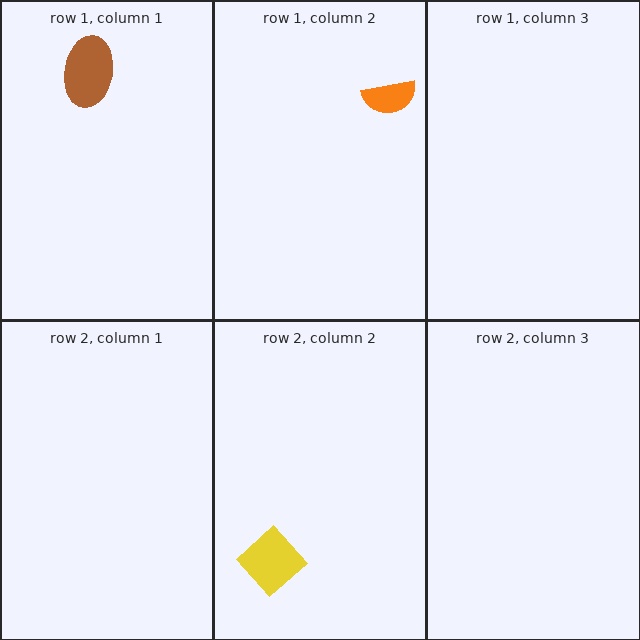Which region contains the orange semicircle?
The row 1, column 2 region.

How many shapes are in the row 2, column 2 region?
1.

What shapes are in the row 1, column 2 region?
The orange semicircle.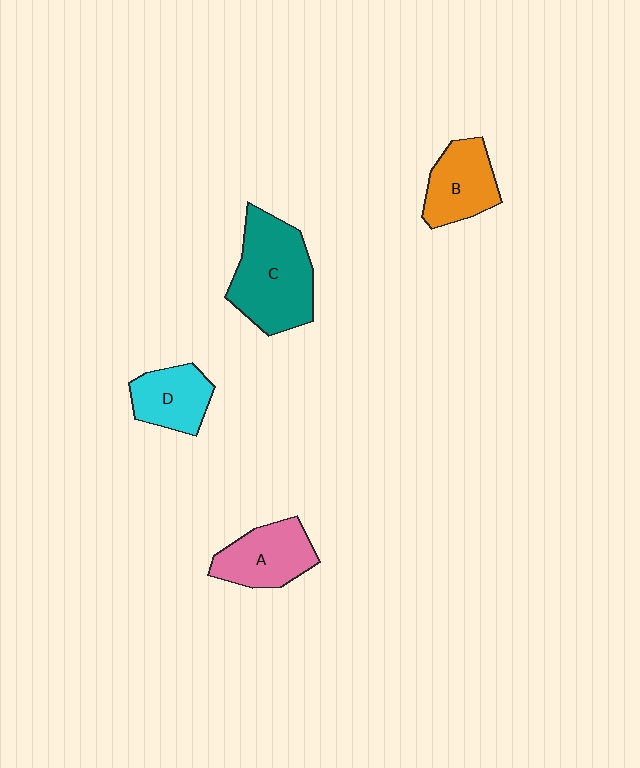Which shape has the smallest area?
Shape D (cyan).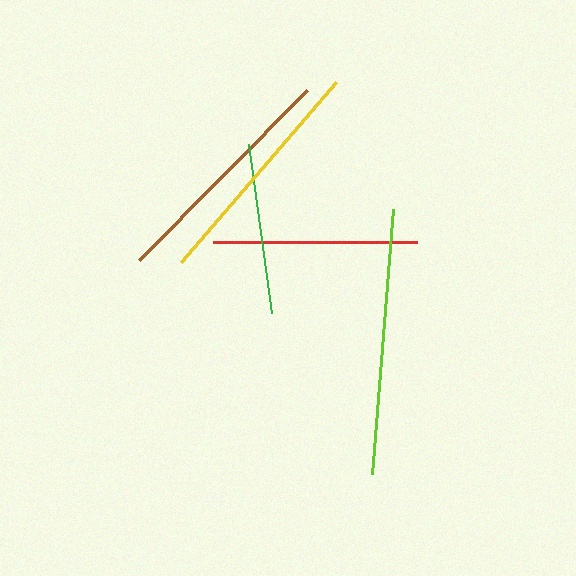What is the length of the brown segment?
The brown segment is approximately 239 pixels long.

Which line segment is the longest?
The lime line is the longest at approximately 266 pixels.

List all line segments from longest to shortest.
From longest to shortest: lime, brown, yellow, red, green.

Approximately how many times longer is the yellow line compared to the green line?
The yellow line is approximately 1.4 times the length of the green line.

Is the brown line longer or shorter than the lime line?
The lime line is longer than the brown line.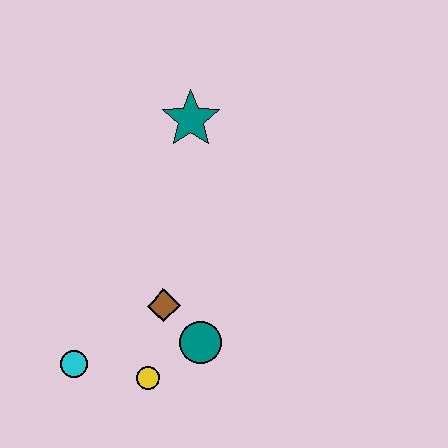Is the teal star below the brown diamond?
No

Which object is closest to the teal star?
The brown diamond is closest to the teal star.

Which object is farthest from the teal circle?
The teal star is farthest from the teal circle.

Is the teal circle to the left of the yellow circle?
No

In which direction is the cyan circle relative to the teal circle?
The cyan circle is to the left of the teal circle.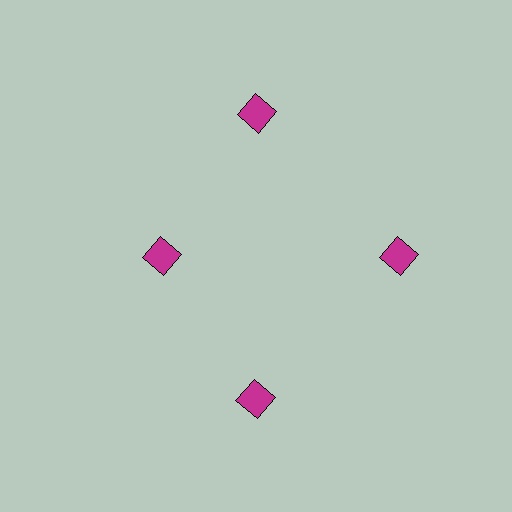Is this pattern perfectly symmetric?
No. The 4 magenta diamonds are arranged in a ring, but one element near the 9 o'clock position is pulled inward toward the center, breaking the 4-fold rotational symmetry.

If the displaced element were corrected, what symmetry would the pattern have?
It would have 4-fold rotational symmetry — the pattern would map onto itself every 90 degrees.